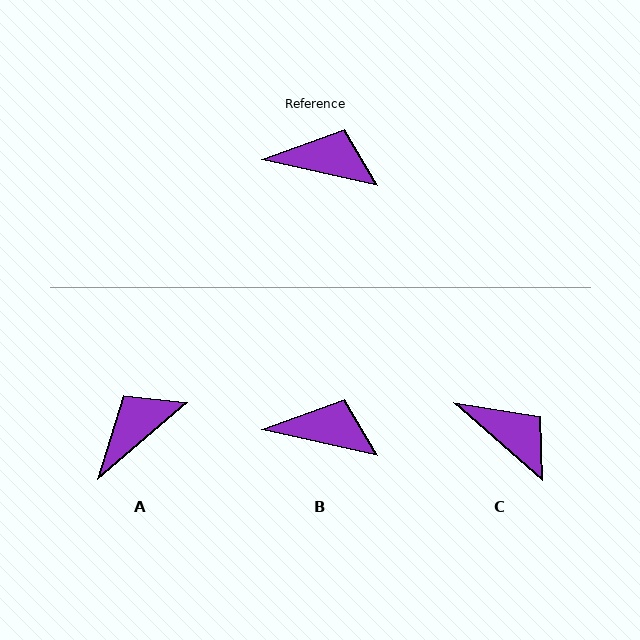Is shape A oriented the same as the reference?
No, it is off by about 54 degrees.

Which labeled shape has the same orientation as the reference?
B.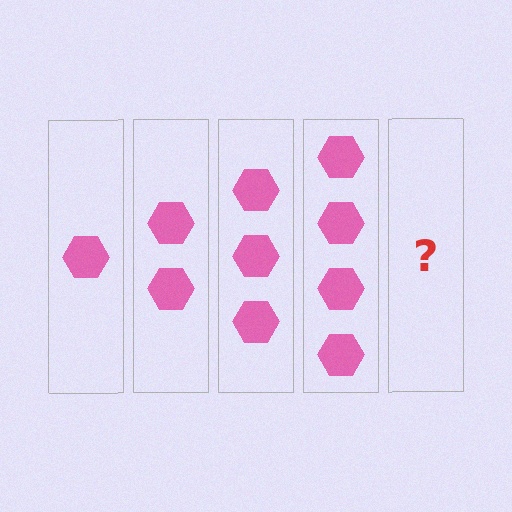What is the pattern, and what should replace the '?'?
The pattern is that each step adds one more hexagon. The '?' should be 5 hexagons.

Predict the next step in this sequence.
The next step is 5 hexagons.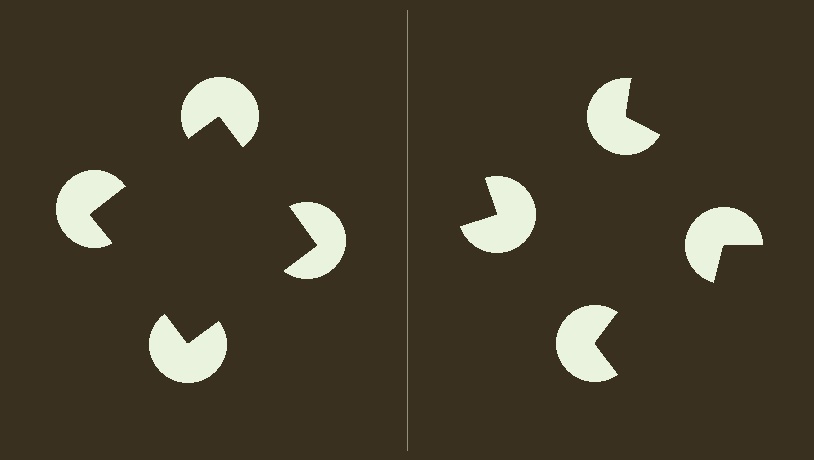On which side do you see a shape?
An illusory square appears on the left side. On the right side the wedge cuts are rotated, so no coherent shape forms.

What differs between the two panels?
The pac-man discs are positioned identically on both sides; only the wedge orientations differ. On the left they align to a square; on the right they are misaligned.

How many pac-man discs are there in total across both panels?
8 — 4 on each side.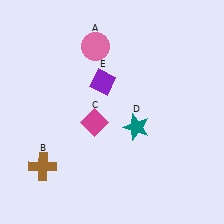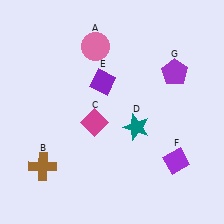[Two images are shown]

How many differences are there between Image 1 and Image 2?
There are 2 differences between the two images.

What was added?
A purple diamond (F), a purple pentagon (G) were added in Image 2.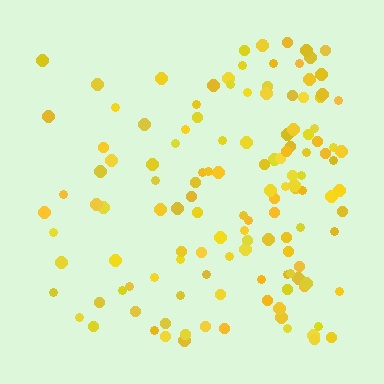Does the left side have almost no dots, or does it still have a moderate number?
Still a moderate number, just noticeably fewer than the right.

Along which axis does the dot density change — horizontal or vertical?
Horizontal.